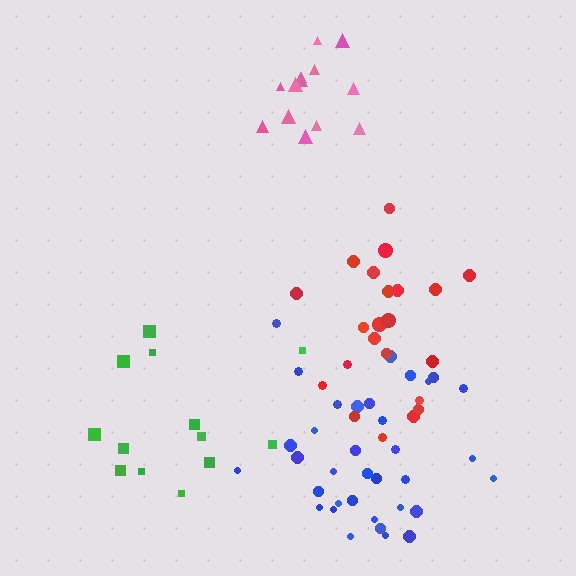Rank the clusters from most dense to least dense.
pink, blue, red, green.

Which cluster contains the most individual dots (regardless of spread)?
Blue (35).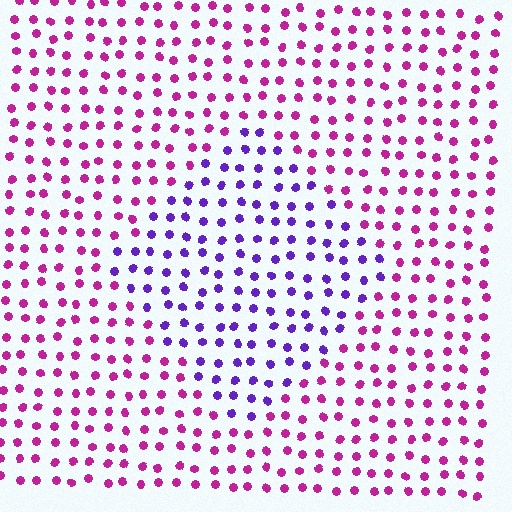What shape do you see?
I see a diamond.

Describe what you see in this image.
The image is filled with small magenta elements in a uniform arrangement. A diamond-shaped region is visible where the elements are tinted to a slightly different hue, forming a subtle color boundary.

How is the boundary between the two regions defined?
The boundary is defined purely by a slight shift in hue (about 50 degrees). Spacing, size, and orientation are identical on both sides.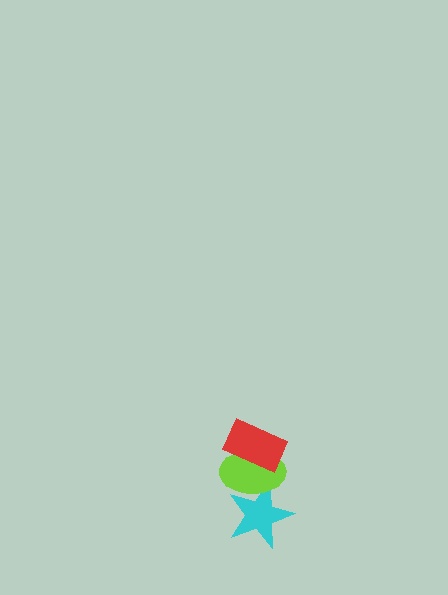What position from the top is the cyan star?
The cyan star is 3rd from the top.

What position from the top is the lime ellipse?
The lime ellipse is 2nd from the top.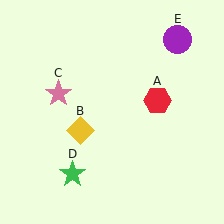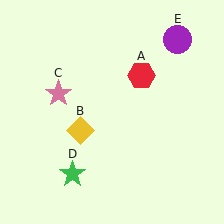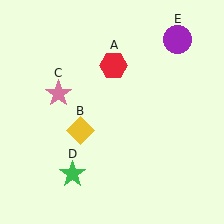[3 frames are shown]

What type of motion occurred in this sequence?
The red hexagon (object A) rotated counterclockwise around the center of the scene.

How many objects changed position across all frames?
1 object changed position: red hexagon (object A).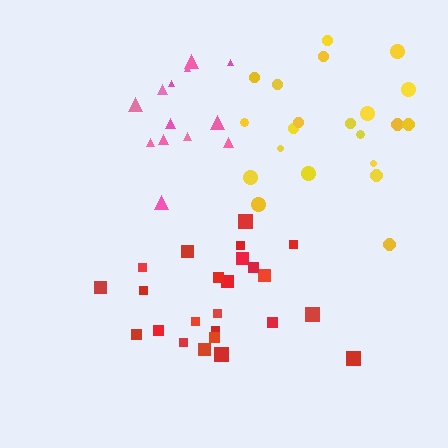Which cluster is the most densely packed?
Red.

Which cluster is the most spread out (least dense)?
Yellow.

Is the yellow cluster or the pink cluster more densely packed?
Pink.